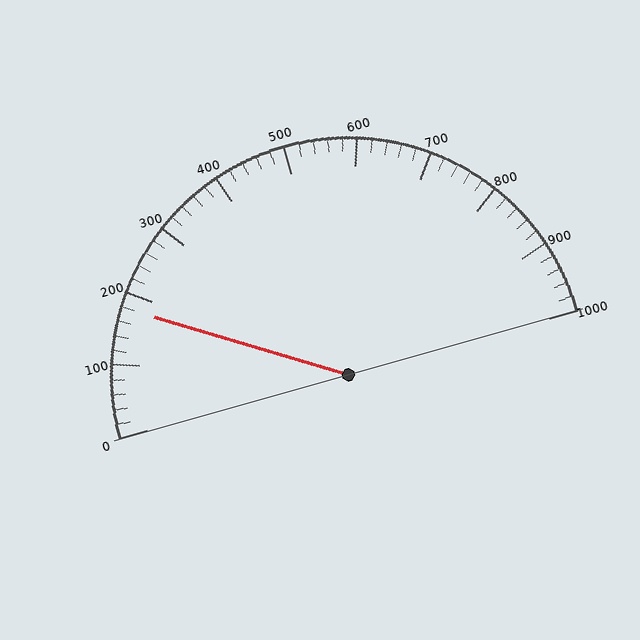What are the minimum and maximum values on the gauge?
The gauge ranges from 0 to 1000.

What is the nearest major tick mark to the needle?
The nearest major tick mark is 200.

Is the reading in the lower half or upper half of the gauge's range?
The reading is in the lower half of the range (0 to 1000).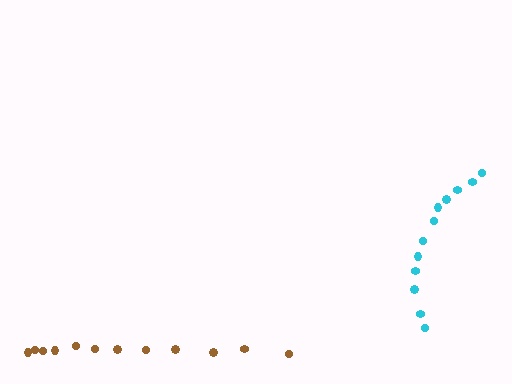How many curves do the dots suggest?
There are 2 distinct paths.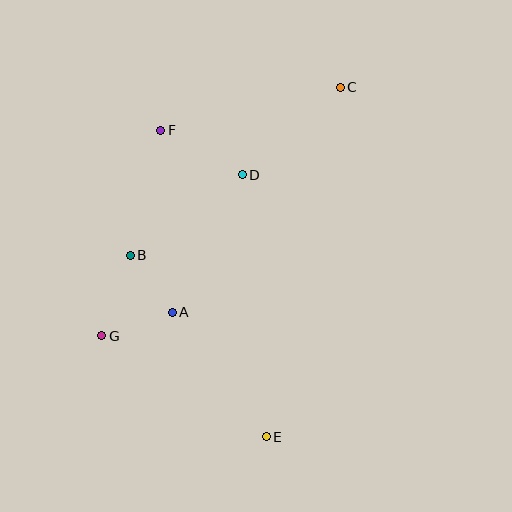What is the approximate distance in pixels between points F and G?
The distance between F and G is approximately 214 pixels.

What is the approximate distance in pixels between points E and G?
The distance between E and G is approximately 193 pixels.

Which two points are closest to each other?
Points A and B are closest to each other.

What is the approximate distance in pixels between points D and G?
The distance between D and G is approximately 214 pixels.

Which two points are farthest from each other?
Points C and E are farthest from each other.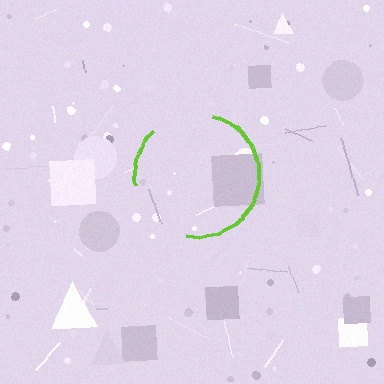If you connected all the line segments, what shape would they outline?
They would outline a circle.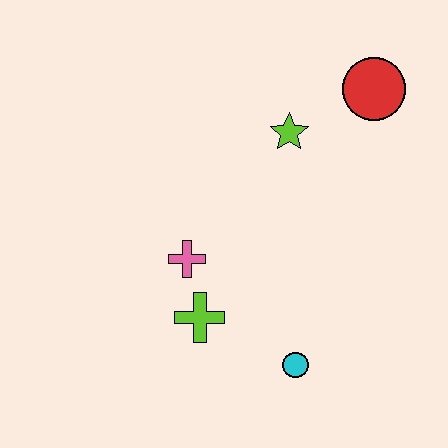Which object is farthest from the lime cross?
The red circle is farthest from the lime cross.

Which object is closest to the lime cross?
The pink cross is closest to the lime cross.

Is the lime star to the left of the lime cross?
No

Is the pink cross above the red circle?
No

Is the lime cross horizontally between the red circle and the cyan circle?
No